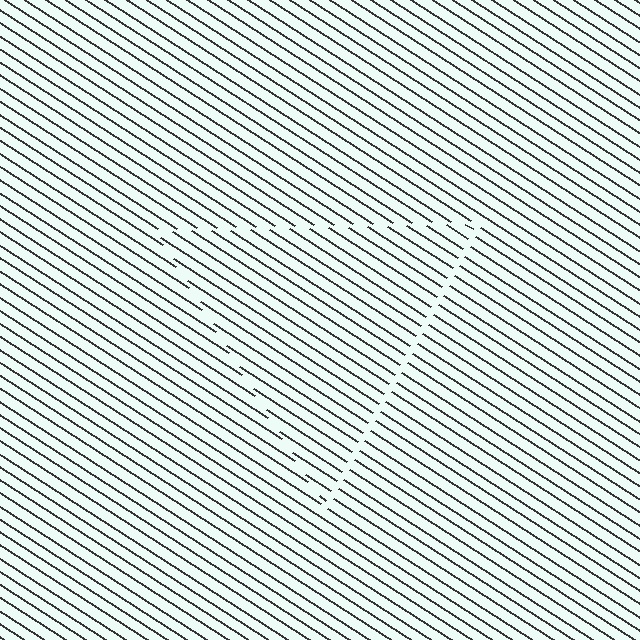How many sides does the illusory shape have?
3 sides — the line-ends trace a triangle.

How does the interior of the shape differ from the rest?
The interior of the shape contains the same grating, shifted by half a period — the contour is defined by the phase discontinuity where line-ends from the inner and outer gratings abut.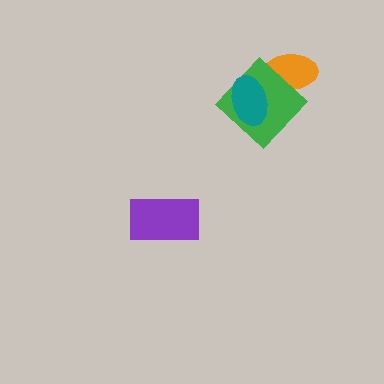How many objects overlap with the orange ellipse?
1 object overlaps with the orange ellipse.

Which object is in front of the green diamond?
The teal ellipse is in front of the green diamond.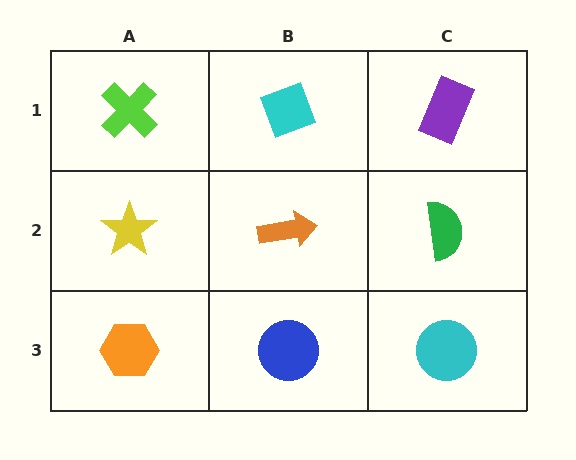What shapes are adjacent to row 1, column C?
A green semicircle (row 2, column C), a cyan diamond (row 1, column B).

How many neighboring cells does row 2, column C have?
3.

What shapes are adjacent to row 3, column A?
A yellow star (row 2, column A), a blue circle (row 3, column B).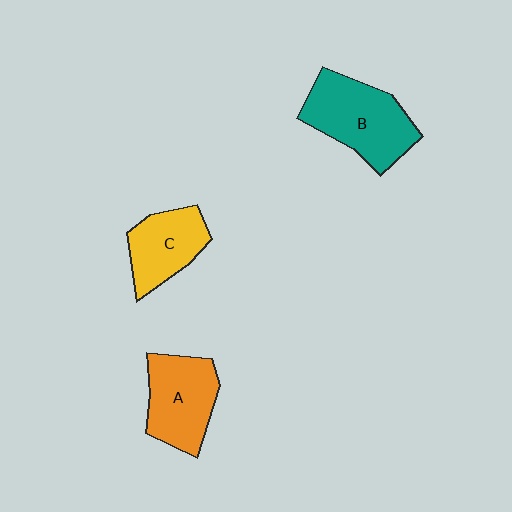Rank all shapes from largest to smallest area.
From largest to smallest: B (teal), A (orange), C (yellow).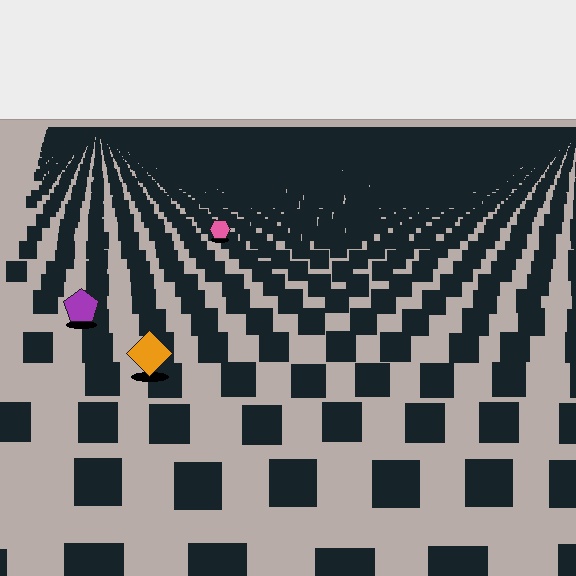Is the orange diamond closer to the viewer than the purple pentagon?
Yes. The orange diamond is closer — you can tell from the texture gradient: the ground texture is coarser near it.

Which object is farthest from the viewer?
The pink hexagon is farthest from the viewer. It appears smaller and the ground texture around it is denser.